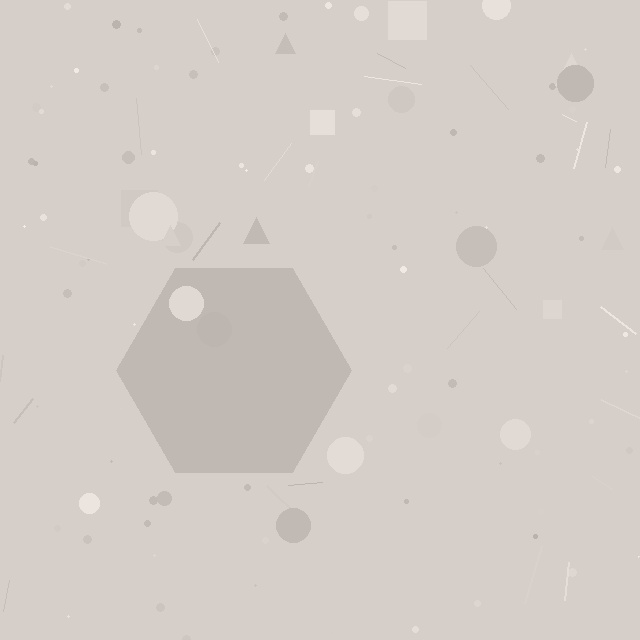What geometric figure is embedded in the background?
A hexagon is embedded in the background.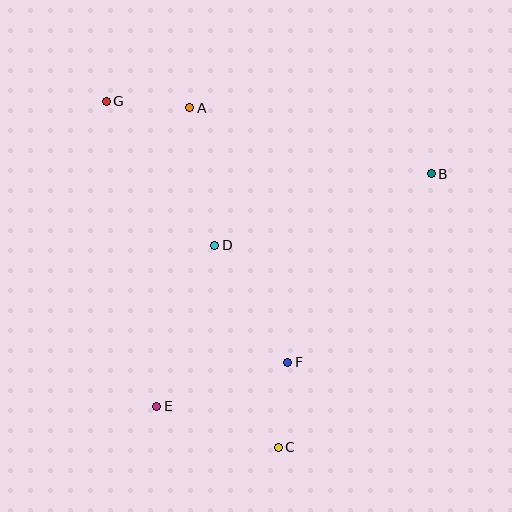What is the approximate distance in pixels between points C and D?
The distance between C and D is approximately 212 pixels.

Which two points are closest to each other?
Points A and G are closest to each other.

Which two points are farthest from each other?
Points C and G are farthest from each other.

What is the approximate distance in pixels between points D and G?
The distance between D and G is approximately 180 pixels.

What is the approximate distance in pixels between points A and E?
The distance between A and E is approximately 301 pixels.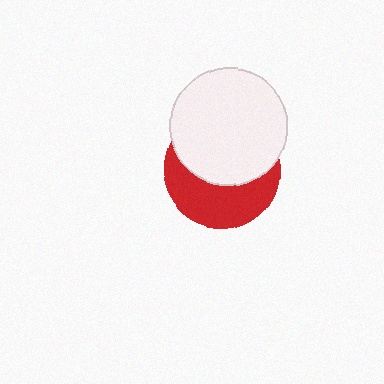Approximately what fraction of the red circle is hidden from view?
Roughly 55% of the red circle is hidden behind the white circle.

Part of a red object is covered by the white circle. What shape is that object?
It is a circle.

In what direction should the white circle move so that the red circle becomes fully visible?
The white circle should move up. That is the shortest direction to clear the overlap and leave the red circle fully visible.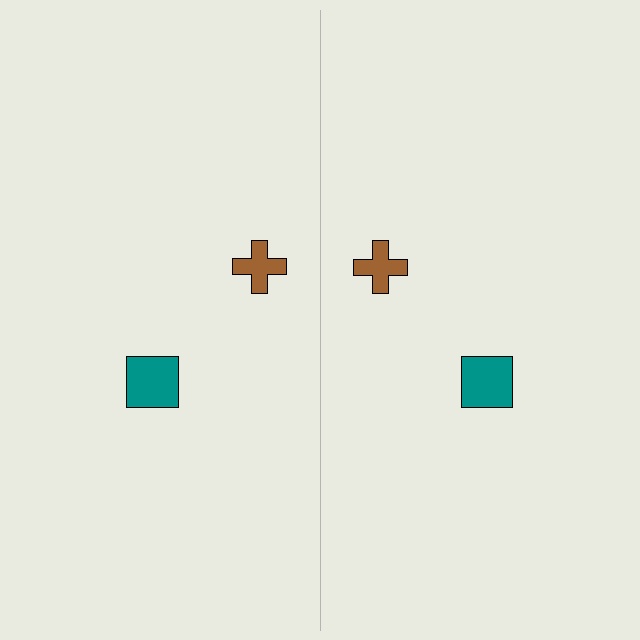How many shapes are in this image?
There are 4 shapes in this image.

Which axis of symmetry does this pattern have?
The pattern has a vertical axis of symmetry running through the center of the image.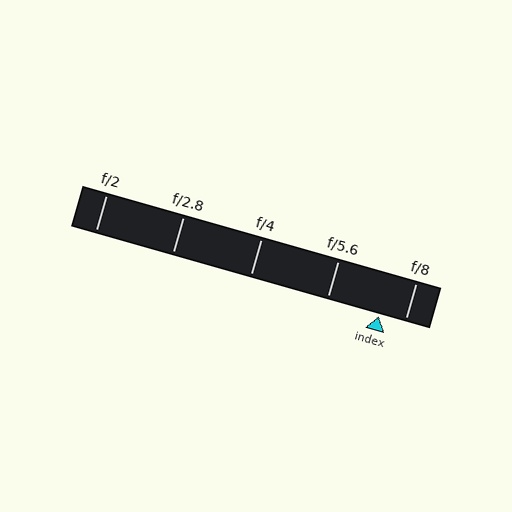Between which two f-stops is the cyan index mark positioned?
The index mark is between f/5.6 and f/8.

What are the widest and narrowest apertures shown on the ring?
The widest aperture shown is f/2 and the narrowest is f/8.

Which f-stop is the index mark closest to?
The index mark is closest to f/8.